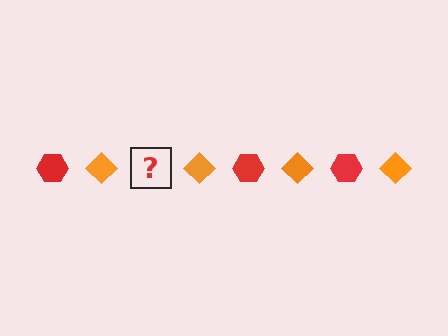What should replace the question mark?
The question mark should be replaced with a red hexagon.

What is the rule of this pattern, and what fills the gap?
The rule is that the pattern alternates between red hexagon and orange diamond. The gap should be filled with a red hexagon.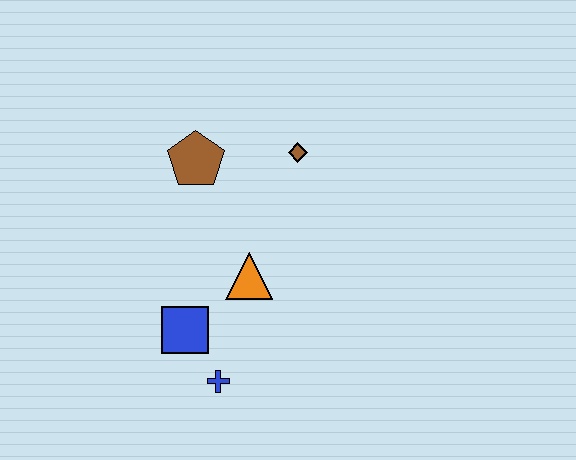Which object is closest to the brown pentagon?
The brown diamond is closest to the brown pentagon.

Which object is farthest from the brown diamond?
The blue cross is farthest from the brown diamond.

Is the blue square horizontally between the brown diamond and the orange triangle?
No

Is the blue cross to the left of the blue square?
No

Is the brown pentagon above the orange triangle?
Yes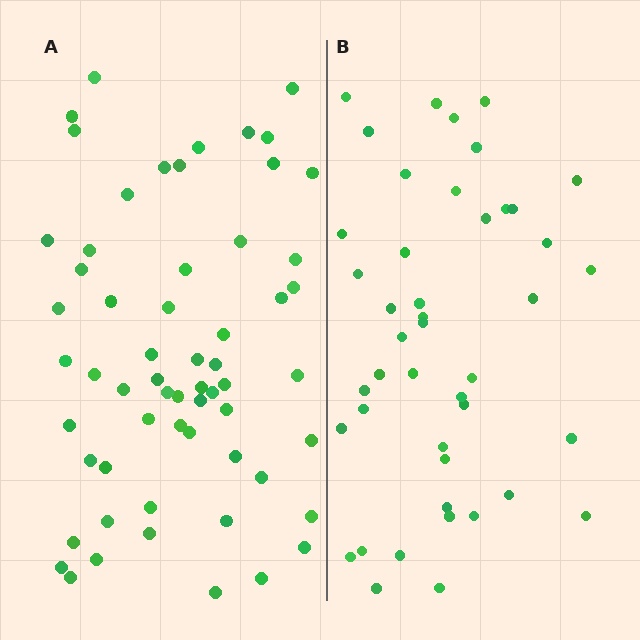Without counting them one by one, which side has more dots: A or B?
Region A (the left region) has more dots.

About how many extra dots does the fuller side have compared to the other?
Region A has approximately 15 more dots than region B.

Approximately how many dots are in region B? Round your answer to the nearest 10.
About 40 dots. (The exact count is 44, which rounds to 40.)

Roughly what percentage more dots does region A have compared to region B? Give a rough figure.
About 35% more.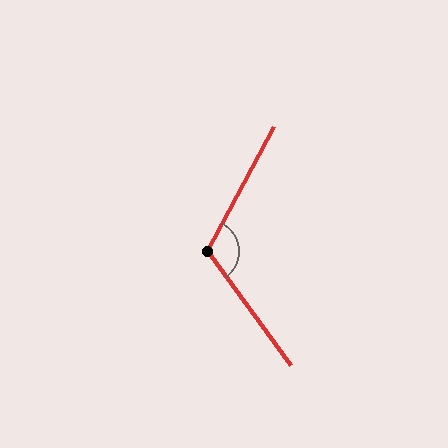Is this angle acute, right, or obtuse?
It is obtuse.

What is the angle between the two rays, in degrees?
Approximately 116 degrees.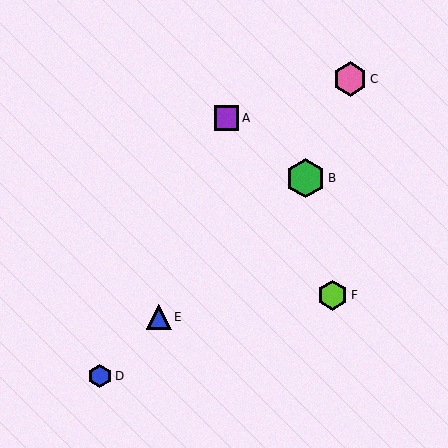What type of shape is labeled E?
Shape E is a blue triangle.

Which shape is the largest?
The green hexagon (labeled B) is the largest.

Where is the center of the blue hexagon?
The center of the blue hexagon is at (100, 376).